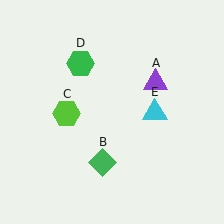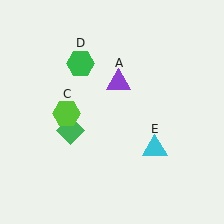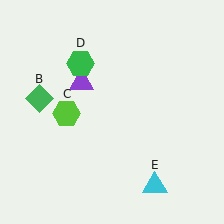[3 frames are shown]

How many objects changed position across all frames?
3 objects changed position: purple triangle (object A), green diamond (object B), cyan triangle (object E).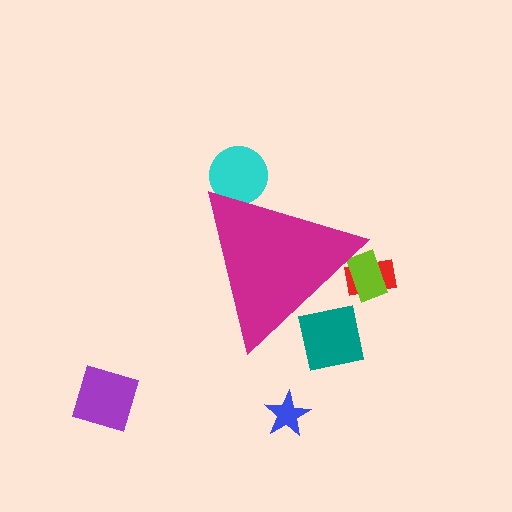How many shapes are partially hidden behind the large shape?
4 shapes are partially hidden.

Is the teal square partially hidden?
Yes, the teal square is partially hidden behind the magenta triangle.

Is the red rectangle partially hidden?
Yes, the red rectangle is partially hidden behind the magenta triangle.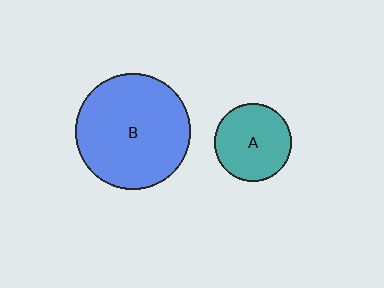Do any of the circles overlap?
No, none of the circles overlap.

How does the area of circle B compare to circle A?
Approximately 2.2 times.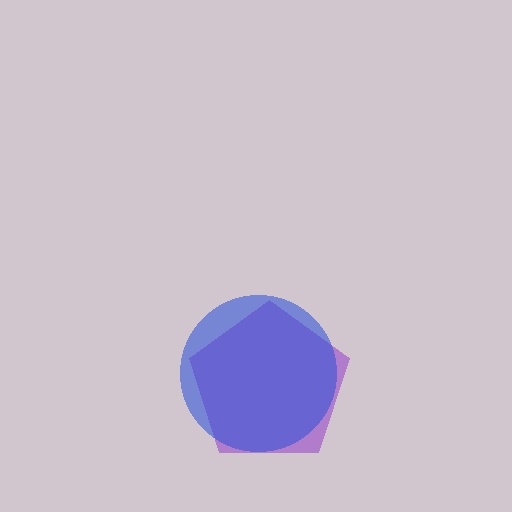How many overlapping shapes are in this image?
There are 2 overlapping shapes in the image.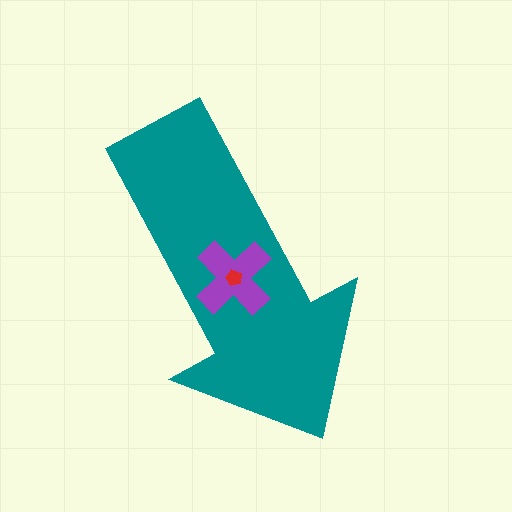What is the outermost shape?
The teal arrow.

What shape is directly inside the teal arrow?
The purple cross.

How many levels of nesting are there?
3.